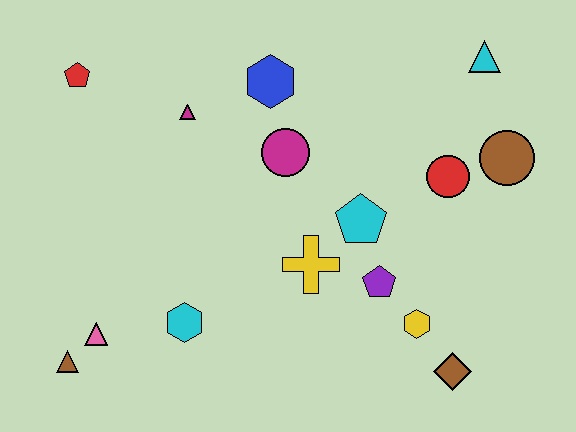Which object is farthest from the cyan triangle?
The brown triangle is farthest from the cyan triangle.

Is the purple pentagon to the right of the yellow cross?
Yes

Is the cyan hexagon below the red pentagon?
Yes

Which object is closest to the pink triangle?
The brown triangle is closest to the pink triangle.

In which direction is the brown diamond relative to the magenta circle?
The brown diamond is below the magenta circle.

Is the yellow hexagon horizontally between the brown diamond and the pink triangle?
Yes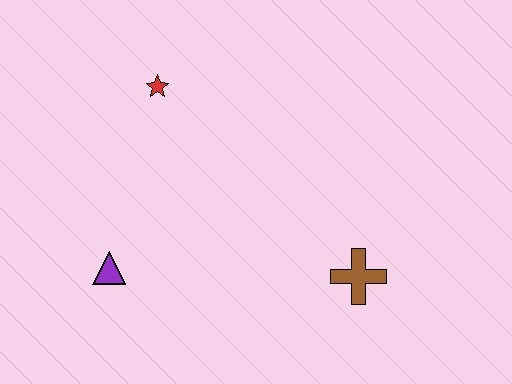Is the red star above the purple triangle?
Yes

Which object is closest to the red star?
The purple triangle is closest to the red star.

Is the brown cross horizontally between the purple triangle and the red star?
No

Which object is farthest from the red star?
The brown cross is farthest from the red star.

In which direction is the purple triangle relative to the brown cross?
The purple triangle is to the left of the brown cross.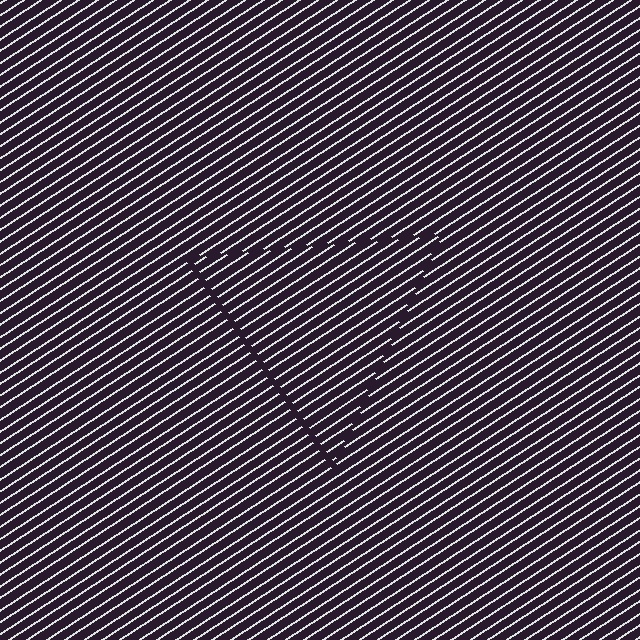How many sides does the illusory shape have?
3 sides — the line-ends trace a triangle.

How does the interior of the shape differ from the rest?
The interior of the shape contains the same grating, shifted by half a period — the contour is defined by the phase discontinuity where line-ends from the inner and outer gratings abut.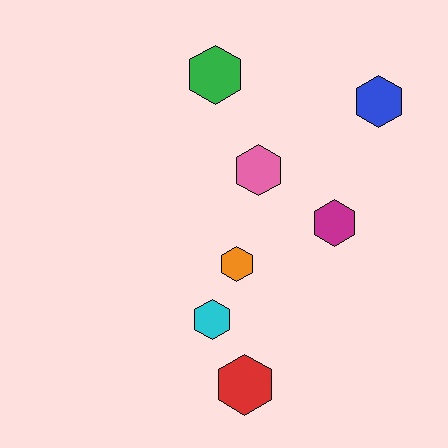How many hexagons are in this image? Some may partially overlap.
There are 7 hexagons.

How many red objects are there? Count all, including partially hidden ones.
There is 1 red object.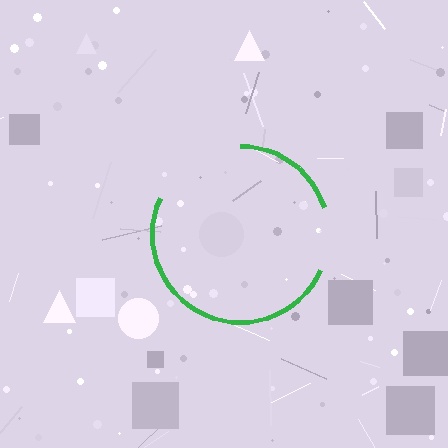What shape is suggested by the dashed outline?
The dashed outline suggests a circle.